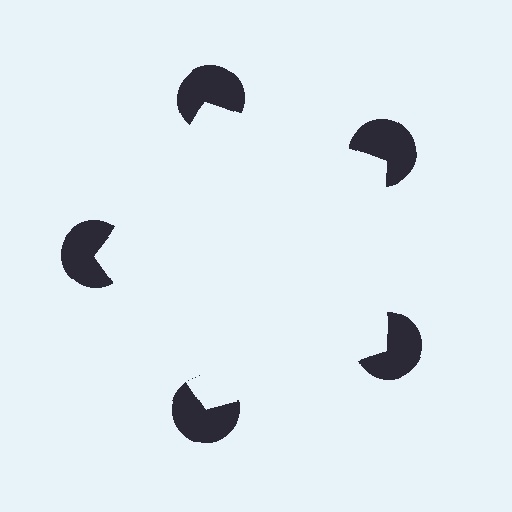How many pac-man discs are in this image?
There are 5 — one at each vertex of the illusory pentagon.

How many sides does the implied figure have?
5 sides.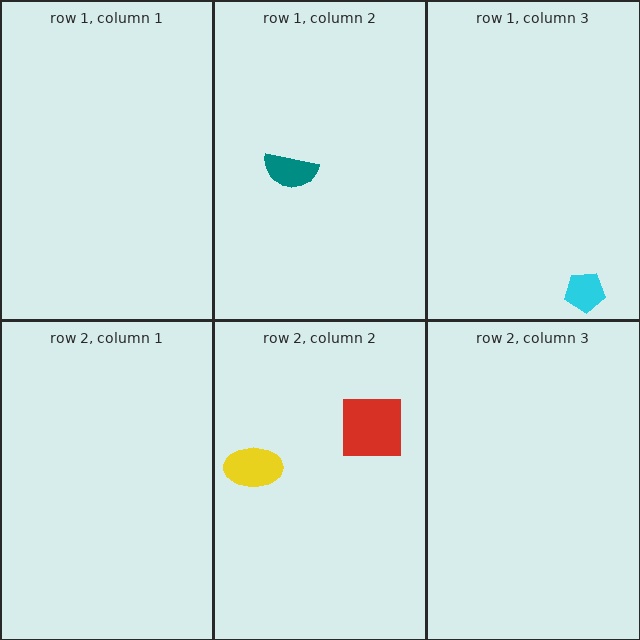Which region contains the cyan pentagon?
The row 1, column 3 region.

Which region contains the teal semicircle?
The row 1, column 2 region.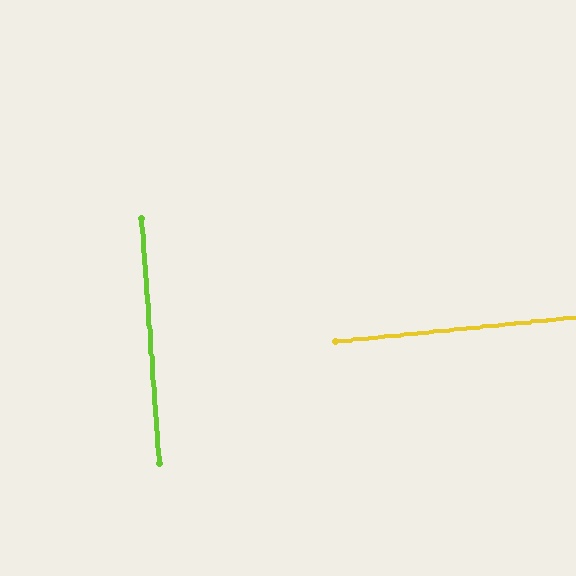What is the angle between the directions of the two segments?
Approximately 88 degrees.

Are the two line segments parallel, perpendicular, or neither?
Perpendicular — they meet at approximately 88°.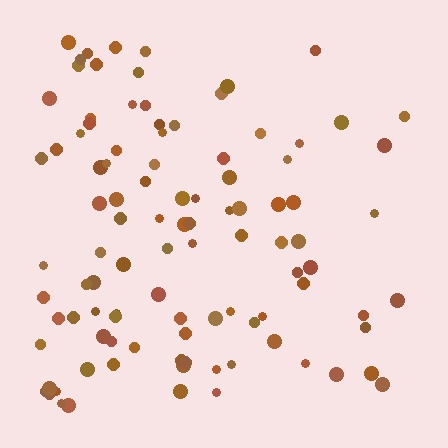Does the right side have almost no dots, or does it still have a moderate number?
Still a moderate number, just noticeably fewer than the left.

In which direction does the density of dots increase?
From right to left, with the left side densest.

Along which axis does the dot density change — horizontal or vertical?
Horizontal.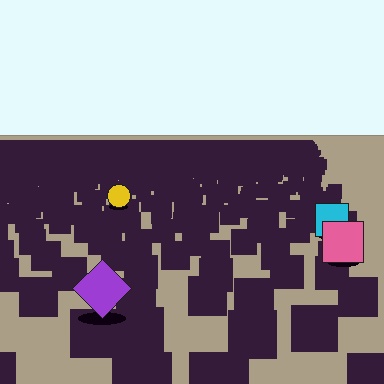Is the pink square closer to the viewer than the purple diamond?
No. The purple diamond is closer — you can tell from the texture gradient: the ground texture is coarser near it.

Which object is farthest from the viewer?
The yellow circle is farthest from the viewer. It appears smaller and the ground texture around it is denser.